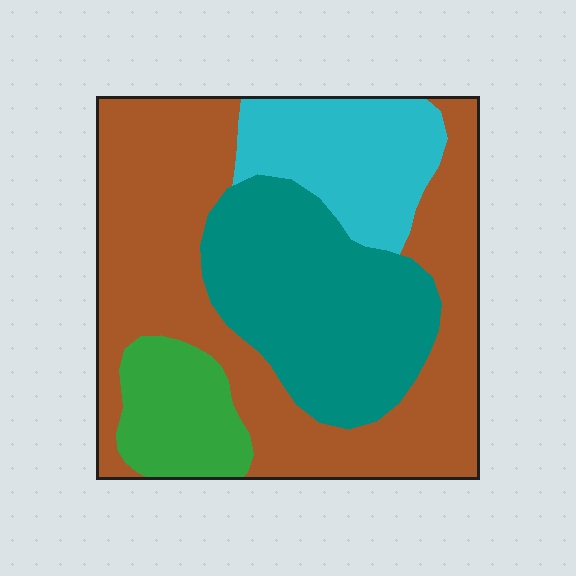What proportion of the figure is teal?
Teal takes up about one quarter (1/4) of the figure.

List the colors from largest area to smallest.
From largest to smallest: brown, teal, cyan, green.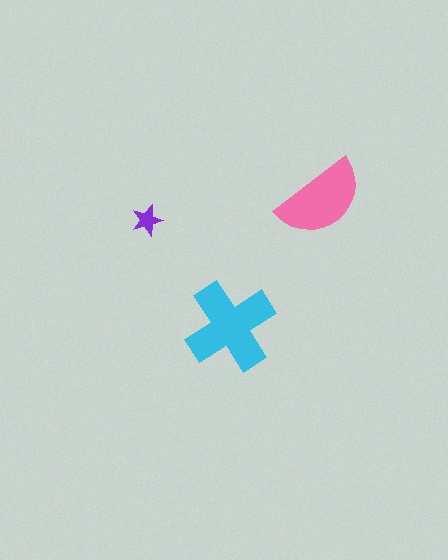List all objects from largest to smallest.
The cyan cross, the pink semicircle, the purple star.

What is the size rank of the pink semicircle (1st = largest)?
2nd.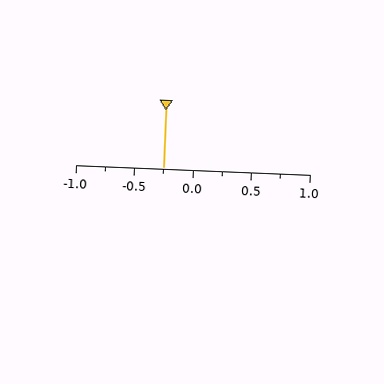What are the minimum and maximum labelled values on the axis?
The axis runs from -1.0 to 1.0.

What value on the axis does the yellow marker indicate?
The marker indicates approximately -0.25.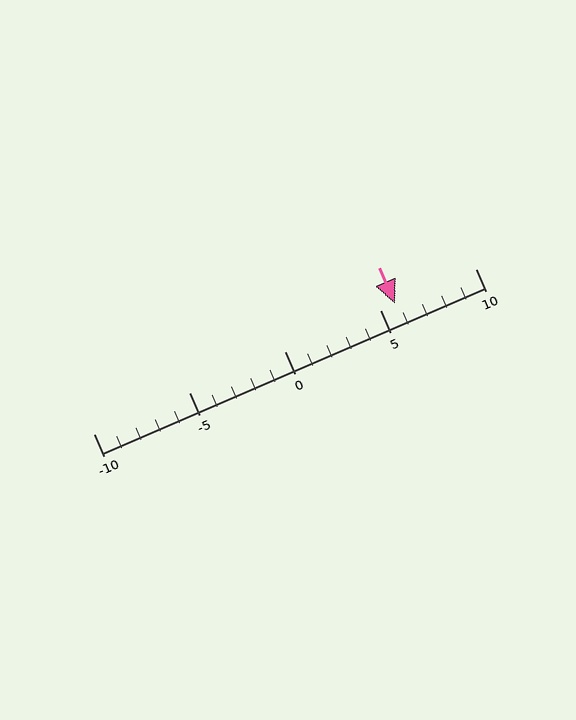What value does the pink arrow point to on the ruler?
The pink arrow points to approximately 6.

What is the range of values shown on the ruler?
The ruler shows values from -10 to 10.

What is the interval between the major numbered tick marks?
The major tick marks are spaced 5 units apart.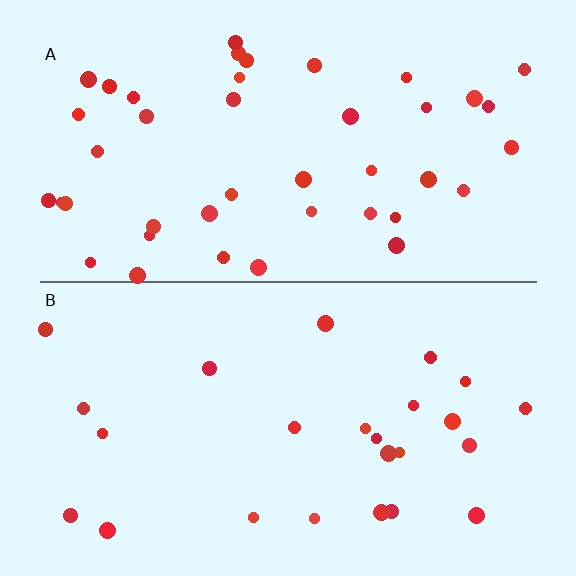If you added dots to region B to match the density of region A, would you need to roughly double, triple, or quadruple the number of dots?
Approximately double.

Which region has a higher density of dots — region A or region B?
A (the top).